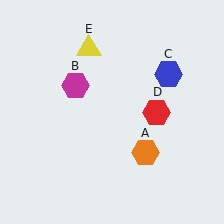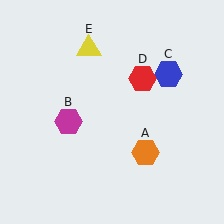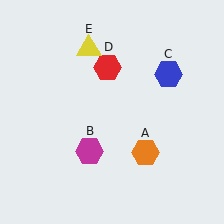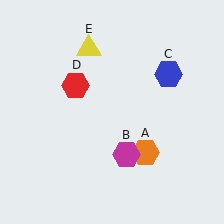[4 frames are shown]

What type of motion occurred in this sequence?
The magenta hexagon (object B), red hexagon (object D) rotated counterclockwise around the center of the scene.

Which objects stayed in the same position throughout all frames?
Orange hexagon (object A) and blue hexagon (object C) and yellow triangle (object E) remained stationary.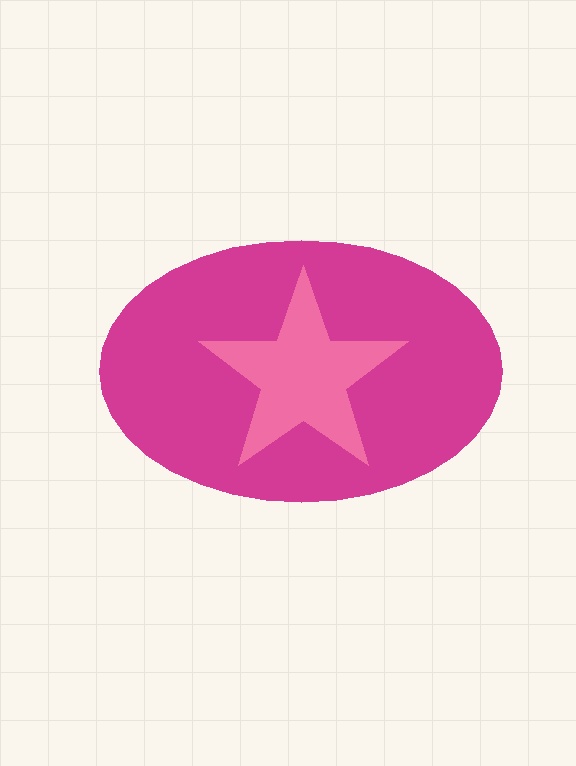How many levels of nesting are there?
2.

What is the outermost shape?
The magenta ellipse.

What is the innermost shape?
The pink star.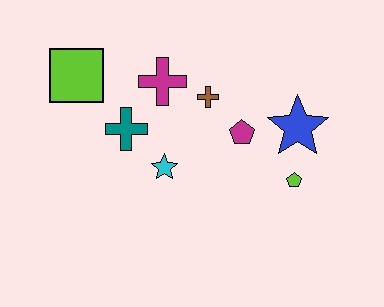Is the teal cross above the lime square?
No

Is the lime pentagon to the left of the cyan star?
No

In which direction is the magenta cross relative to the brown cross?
The magenta cross is to the left of the brown cross.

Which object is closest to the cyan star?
The teal cross is closest to the cyan star.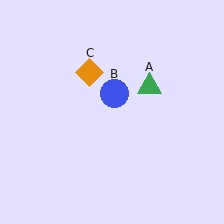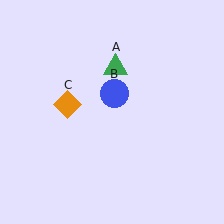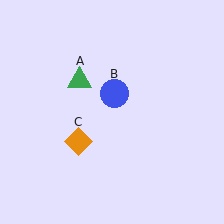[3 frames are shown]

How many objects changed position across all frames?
2 objects changed position: green triangle (object A), orange diamond (object C).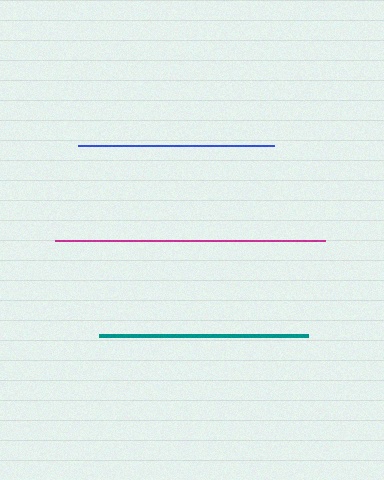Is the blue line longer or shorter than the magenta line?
The magenta line is longer than the blue line.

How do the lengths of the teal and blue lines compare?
The teal and blue lines are approximately the same length.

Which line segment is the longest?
The magenta line is the longest at approximately 270 pixels.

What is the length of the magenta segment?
The magenta segment is approximately 270 pixels long.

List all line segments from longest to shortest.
From longest to shortest: magenta, teal, blue.